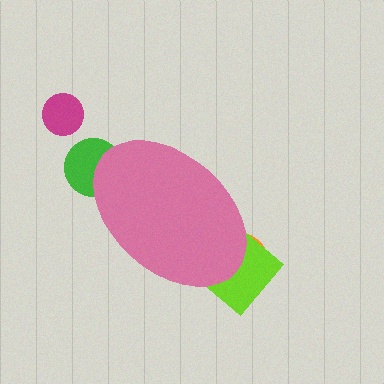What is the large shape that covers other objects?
A pink ellipse.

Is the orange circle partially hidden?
Yes, the orange circle is partially hidden behind the pink ellipse.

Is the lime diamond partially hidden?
Yes, the lime diamond is partially hidden behind the pink ellipse.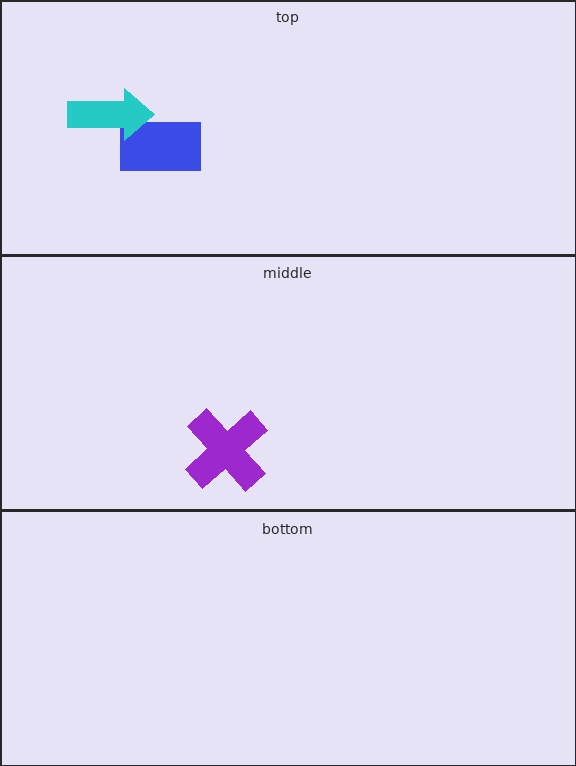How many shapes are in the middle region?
1.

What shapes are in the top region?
The blue rectangle, the cyan arrow.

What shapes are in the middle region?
The purple cross.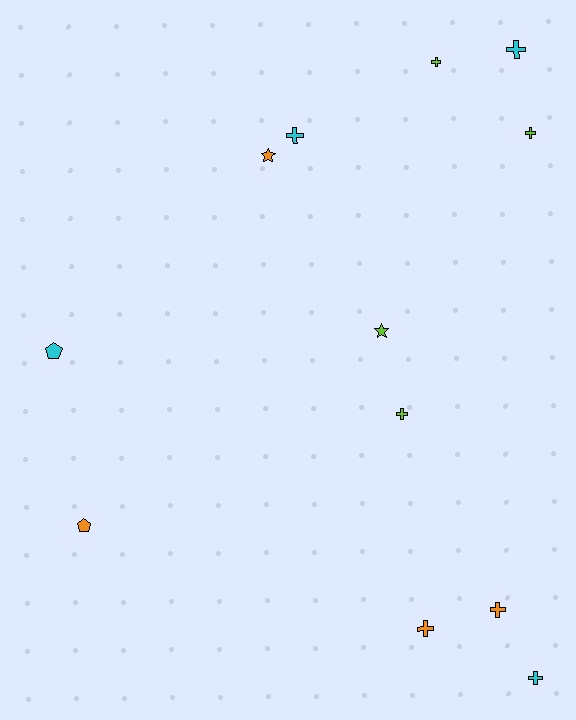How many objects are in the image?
There are 12 objects.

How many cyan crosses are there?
There are 3 cyan crosses.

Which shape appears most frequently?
Cross, with 8 objects.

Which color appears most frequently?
Lime, with 4 objects.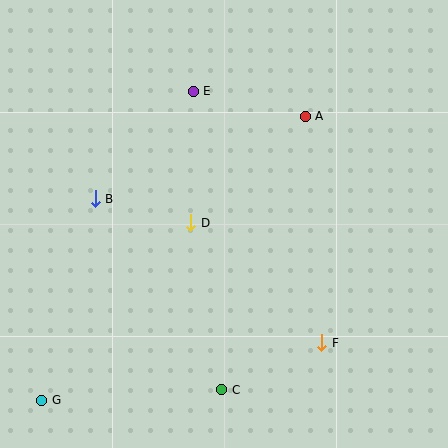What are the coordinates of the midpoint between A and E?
The midpoint between A and E is at (249, 104).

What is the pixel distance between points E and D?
The distance between E and D is 132 pixels.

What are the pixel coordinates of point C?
Point C is at (222, 390).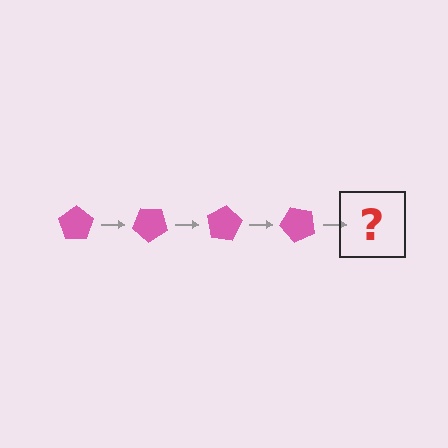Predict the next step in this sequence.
The next step is a pink pentagon rotated 160 degrees.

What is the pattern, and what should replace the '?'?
The pattern is that the pentagon rotates 40 degrees each step. The '?' should be a pink pentagon rotated 160 degrees.